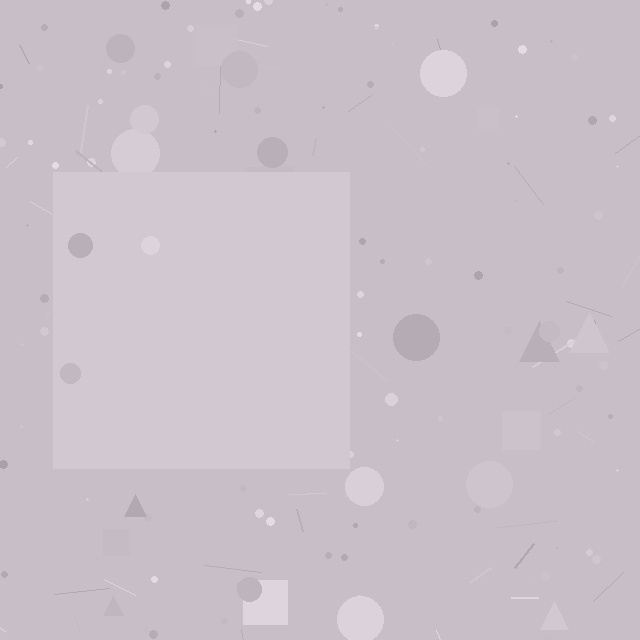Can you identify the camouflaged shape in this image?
The camouflaged shape is a square.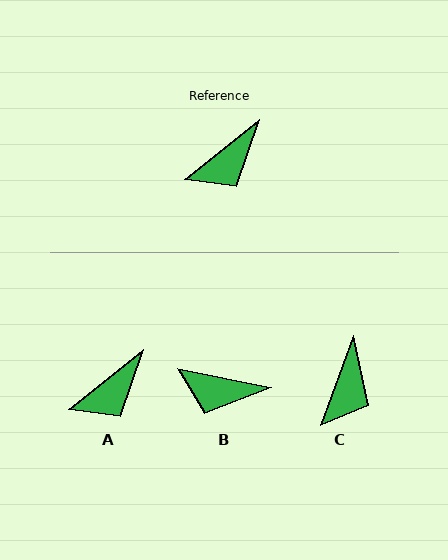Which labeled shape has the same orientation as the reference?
A.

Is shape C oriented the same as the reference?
No, it is off by about 31 degrees.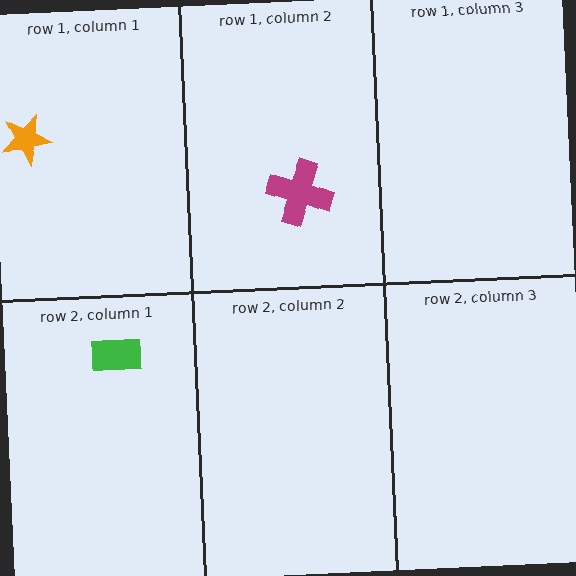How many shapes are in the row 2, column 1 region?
1.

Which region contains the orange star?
The row 1, column 1 region.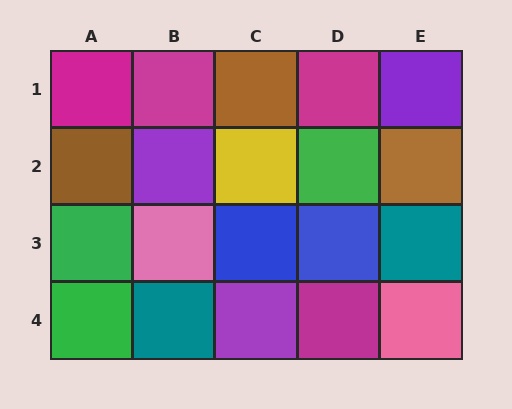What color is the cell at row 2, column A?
Brown.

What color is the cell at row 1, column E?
Purple.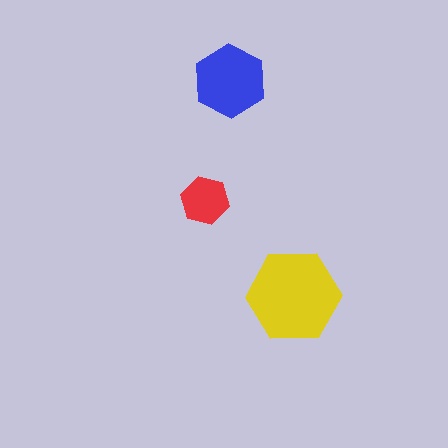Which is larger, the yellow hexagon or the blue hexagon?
The yellow one.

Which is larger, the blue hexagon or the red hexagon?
The blue one.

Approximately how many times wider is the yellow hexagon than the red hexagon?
About 2 times wider.